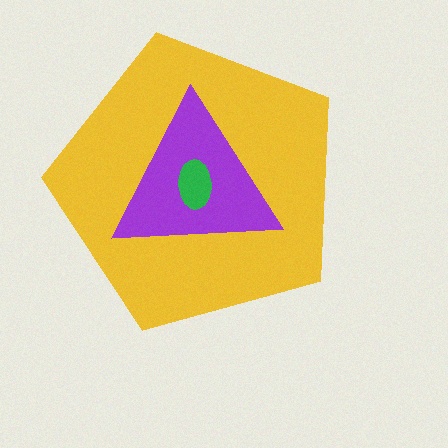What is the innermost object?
The green ellipse.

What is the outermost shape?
The yellow pentagon.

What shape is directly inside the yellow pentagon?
The purple triangle.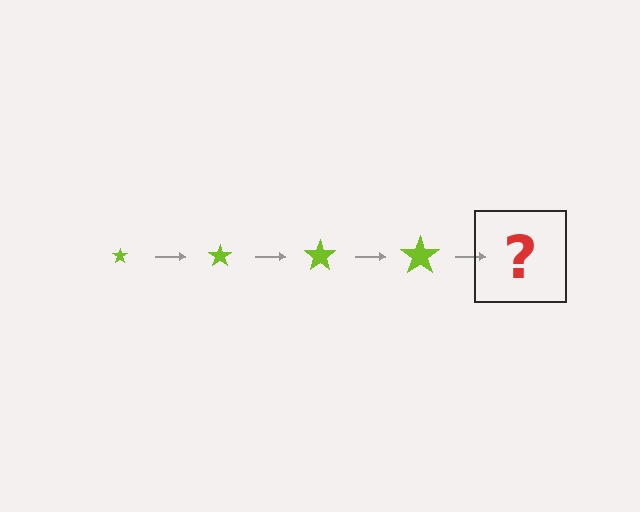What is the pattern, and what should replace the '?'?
The pattern is that the star gets progressively larger each step. The '?' should be a lime star, larger than the previous one.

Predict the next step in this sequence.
The next step is a lime star, larger than the previous one.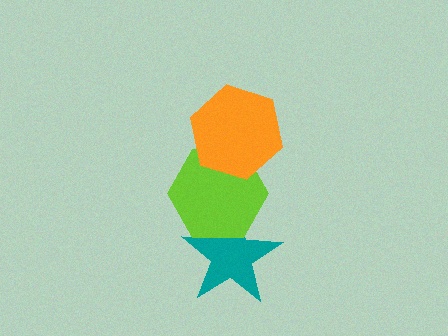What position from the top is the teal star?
The teal star is 3rd from the top.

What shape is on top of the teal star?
The lime hexagon is on top of the teal star.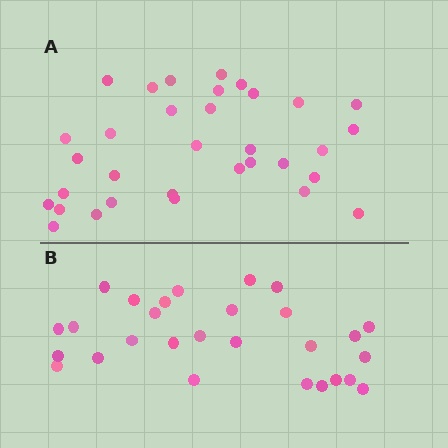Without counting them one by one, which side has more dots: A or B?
Region A (the top region) has more dots.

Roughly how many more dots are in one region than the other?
Region A has about 5 more dots than region B.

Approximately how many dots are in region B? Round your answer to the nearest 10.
About 30 dots. (The exact count is 28, which rounds to 30.)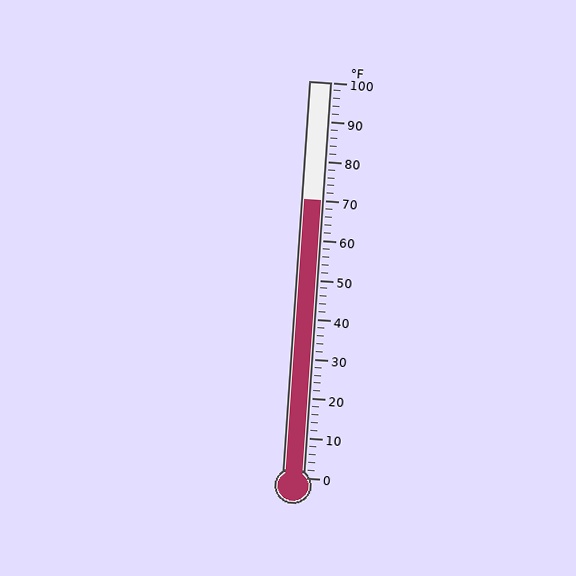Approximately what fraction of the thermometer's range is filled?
The thermometer is filled to approximately 70% of its range.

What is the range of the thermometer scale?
The thermometer scale ranges from 0°F to 100°F.